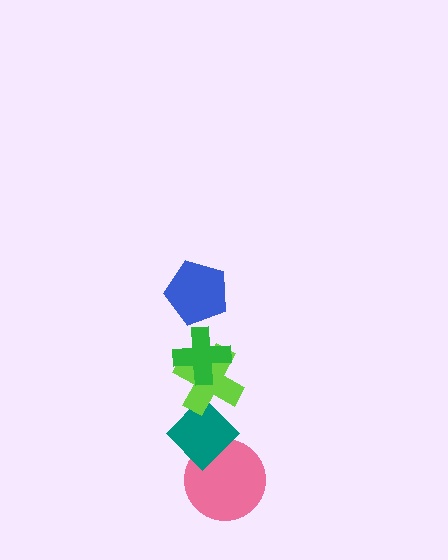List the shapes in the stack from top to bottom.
From top to bottom: the blue pentagon, the green cross, the lime cross, the teal diamond, the pink circle.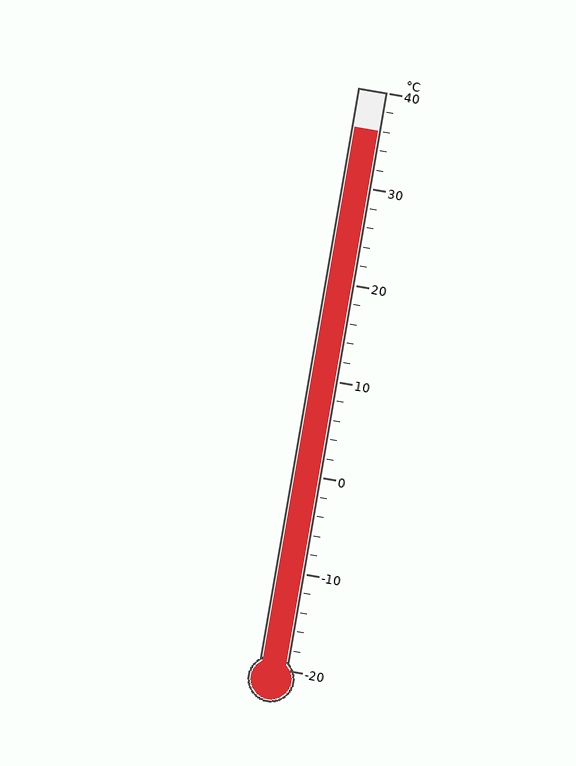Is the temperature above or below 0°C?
The temperature is above 0°C.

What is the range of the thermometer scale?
The thermometer scale ranges from -20°C to 40°C.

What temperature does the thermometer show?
The thermometer shows approximately 36°C.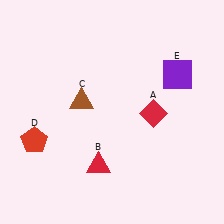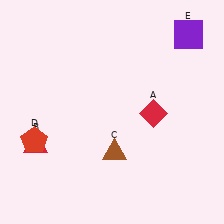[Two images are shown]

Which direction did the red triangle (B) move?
The red triangle (B) moved left.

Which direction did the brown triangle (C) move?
The brown triangle (C) moved down.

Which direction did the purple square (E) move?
The purple square (E) moved up.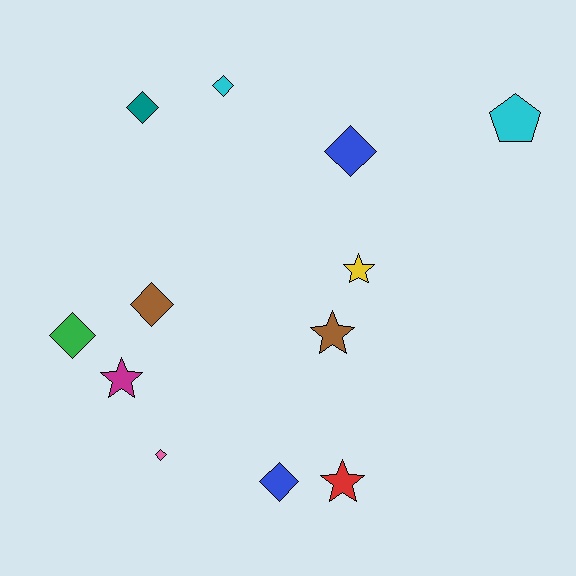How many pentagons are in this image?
There is 1 pentagon.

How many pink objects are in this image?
There is 1 pink object.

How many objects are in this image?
There are 12 objects.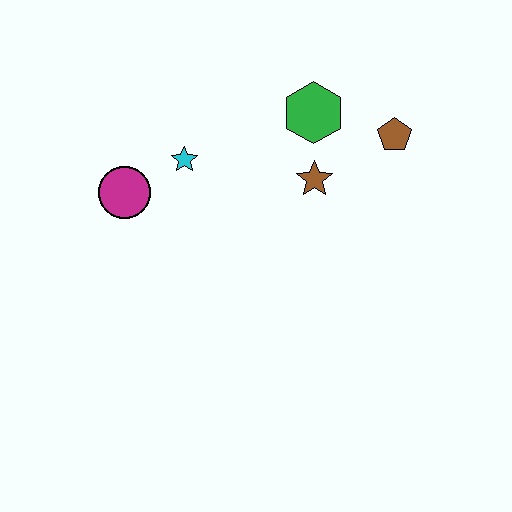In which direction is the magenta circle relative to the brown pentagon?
The magenta circle is to the left of the brown pentagon.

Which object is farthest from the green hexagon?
The magenta circle is farthest from the green hexagon.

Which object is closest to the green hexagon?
The brown star is closest to the green hexagon.